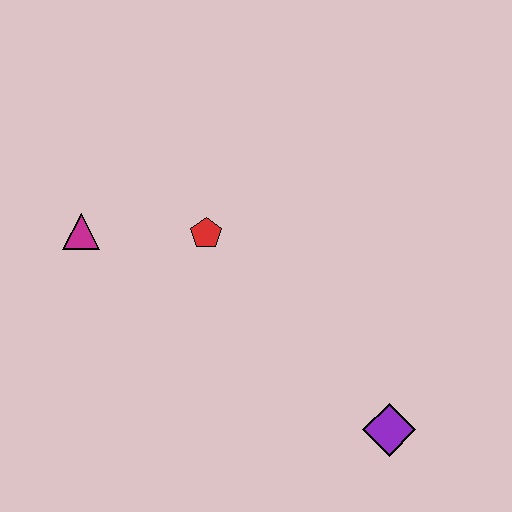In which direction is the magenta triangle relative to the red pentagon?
The magenta triangle is to the left of the red pentagon.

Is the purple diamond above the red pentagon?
No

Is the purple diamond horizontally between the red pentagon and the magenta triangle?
No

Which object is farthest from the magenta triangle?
The purple diamond is farthest from the magenta triangle.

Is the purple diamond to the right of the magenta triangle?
Yes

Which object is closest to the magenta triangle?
The red pentagon is closest to the magenta triangle.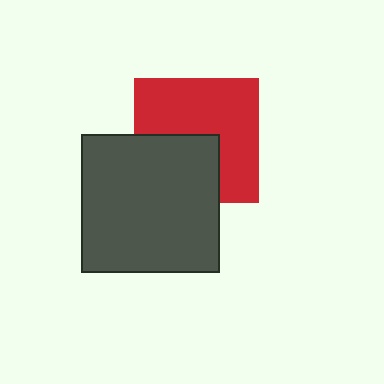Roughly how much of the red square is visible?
About half of it is visible (roughly 62%).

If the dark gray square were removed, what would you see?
You would see the complete red square.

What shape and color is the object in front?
The object in front is a dark gray square.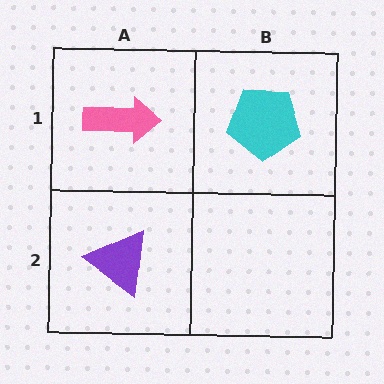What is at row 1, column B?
A cyan pentagon.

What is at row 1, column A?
A pink arrow.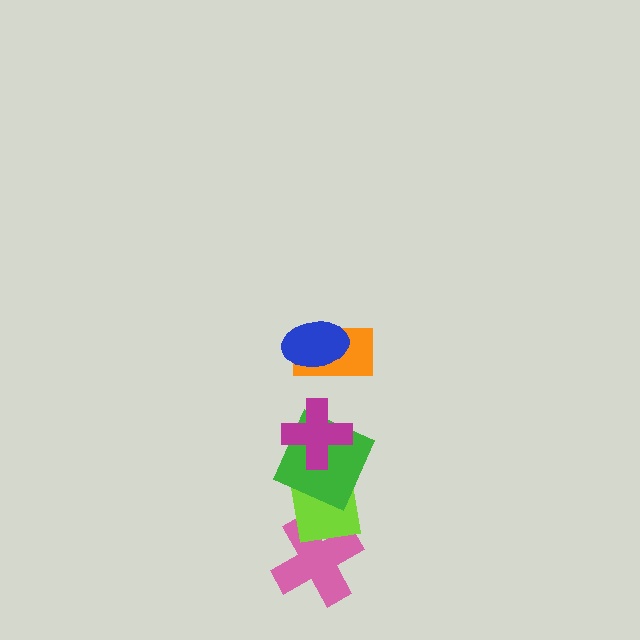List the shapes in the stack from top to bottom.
From top to bottom: the blue ellipse, the orange rectangle, the magenta cross, the green square, the lime square, the pink cross.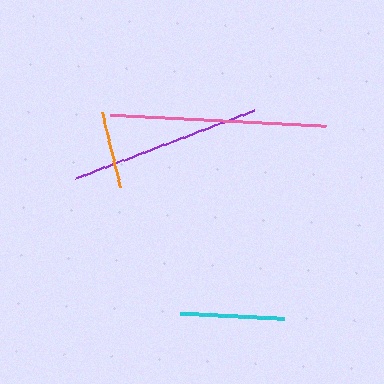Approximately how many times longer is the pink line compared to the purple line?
The pink line is approximately 1.1 times the length of the purple line.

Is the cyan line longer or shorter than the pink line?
The pink line is longer than the cyan line.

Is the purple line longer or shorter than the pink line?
The pink line is longer than the purple line.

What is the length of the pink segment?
The pink segment is approximately 216 pixels long.